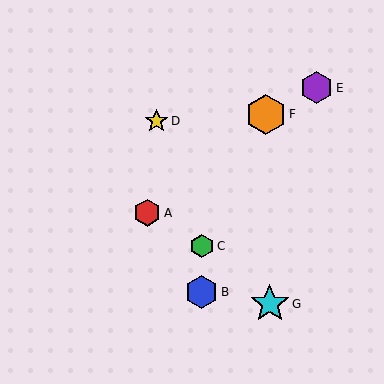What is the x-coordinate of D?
Object D is at x≈157.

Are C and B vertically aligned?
Yes, both are at x≈202.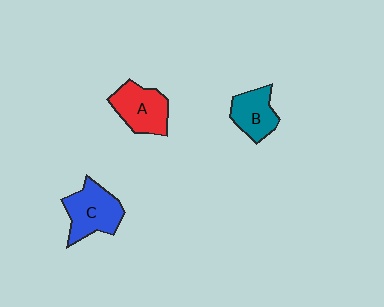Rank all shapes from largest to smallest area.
From largest to smallest: C (blue), A (red), B (teal).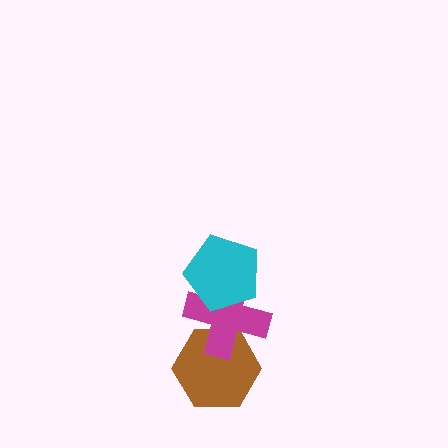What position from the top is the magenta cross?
The magenta cross is 2nd from the top.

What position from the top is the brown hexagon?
The brown hexagon is 3rd from the top.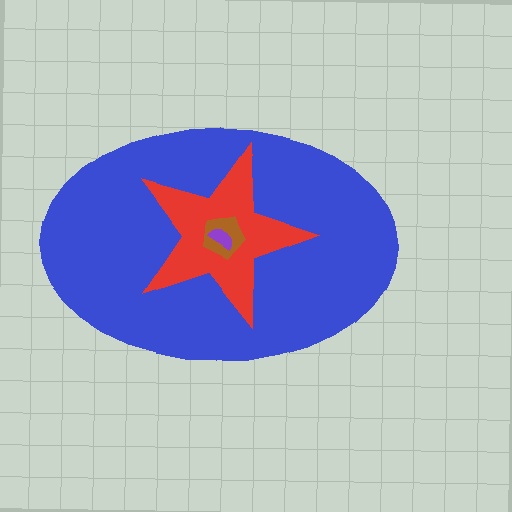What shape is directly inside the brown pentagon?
The purple semicircle.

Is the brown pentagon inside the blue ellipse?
Yes.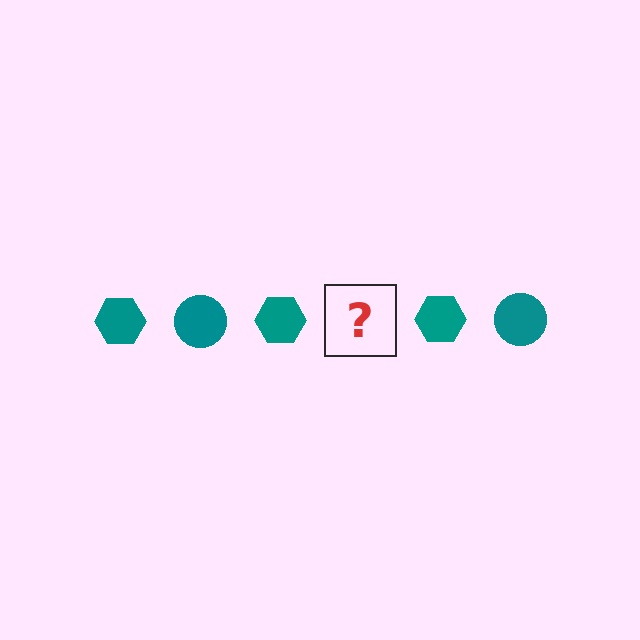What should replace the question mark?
The question mark should be replaced with a teal circle.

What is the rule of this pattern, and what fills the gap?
The rule is that the pattern cycles through hexagon, circle shapes in teal. The gap should be filled with a teal circle.